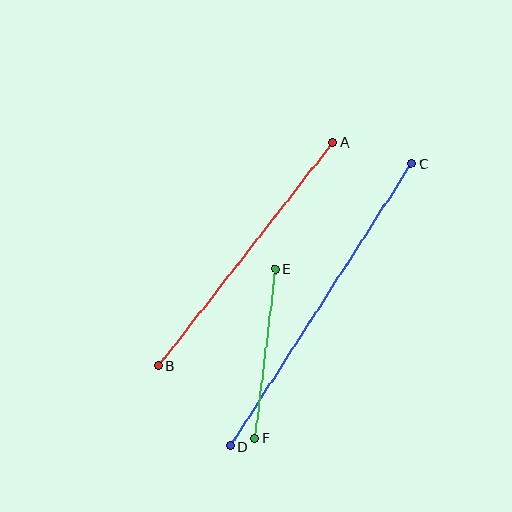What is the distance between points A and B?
The distance is approximately 284 pixels.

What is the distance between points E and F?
The distance is approximately 171 pixels.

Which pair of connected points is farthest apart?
Points C and D are farthest apart.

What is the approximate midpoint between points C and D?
The midpoint is at approximately (321, 305) pixels.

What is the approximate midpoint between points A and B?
The midpoint is at approximately (246, 254) pixels.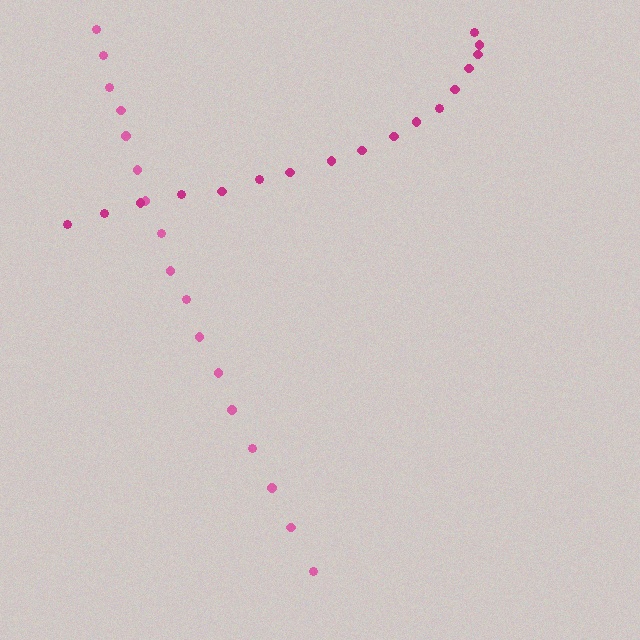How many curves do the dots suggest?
There are 2 distinct paths.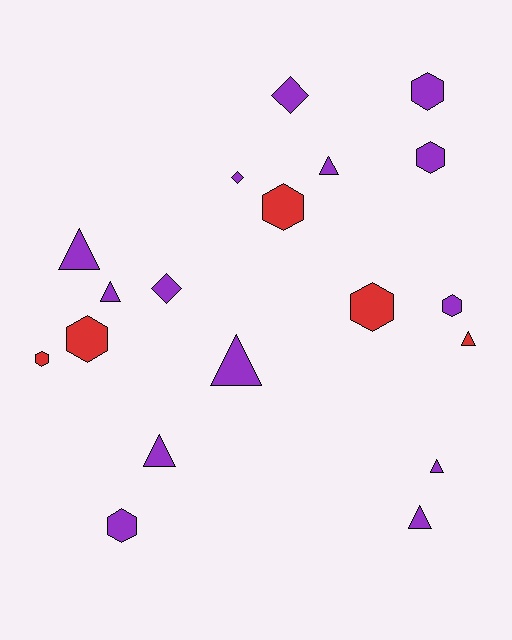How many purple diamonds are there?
There are 3 purple diamonds.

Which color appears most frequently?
Purple, with 14 objects.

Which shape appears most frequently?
Hexagon, with 8 objects.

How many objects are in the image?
There are 19 objects.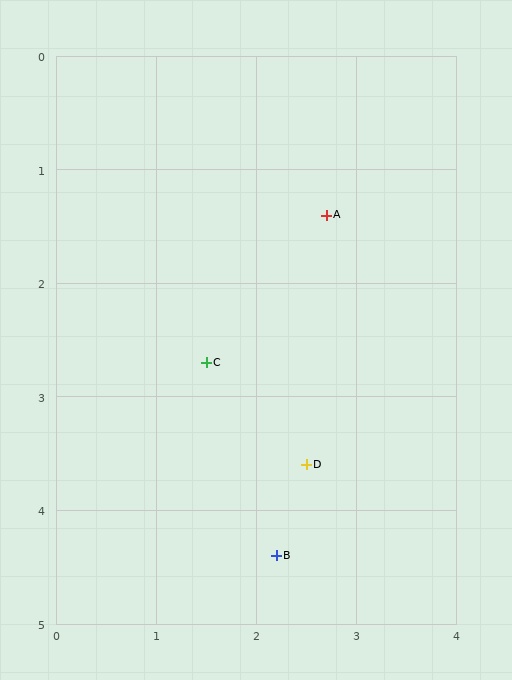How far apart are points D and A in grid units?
Points D and A are about 2.2 grid units apart.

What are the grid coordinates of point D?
Point D is at approximately (2.5, 3.6).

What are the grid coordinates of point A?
Point A is at approximately (2.7, 1.4).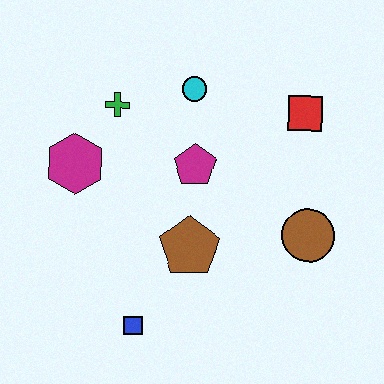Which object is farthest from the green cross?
The brown circle is farthest from the green cross.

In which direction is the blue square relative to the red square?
The blue square is below the red square.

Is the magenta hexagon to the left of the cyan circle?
Yes